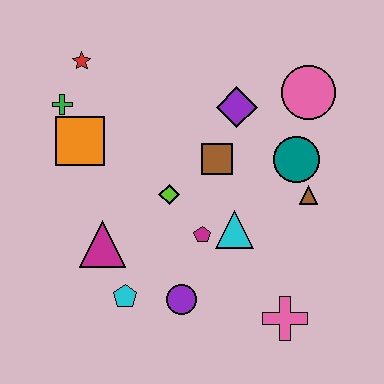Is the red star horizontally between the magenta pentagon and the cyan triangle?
No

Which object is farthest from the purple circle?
The red star is farthest from the purple circle.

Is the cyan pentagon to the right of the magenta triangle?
Yes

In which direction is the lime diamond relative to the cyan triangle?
The lime diamond is to the left of the cyan triangle.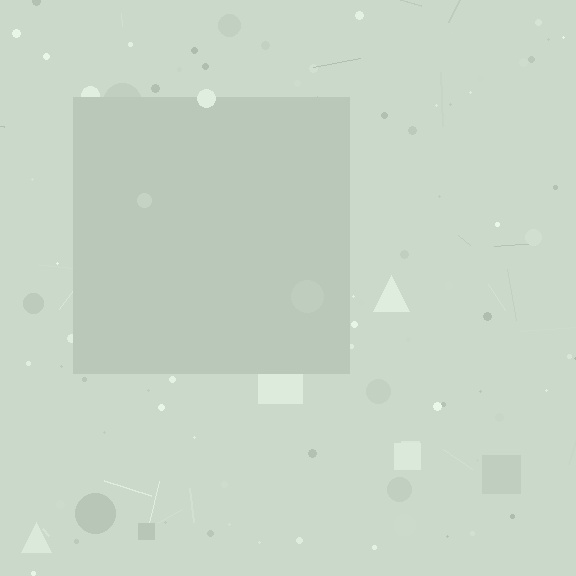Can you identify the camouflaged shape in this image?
The camouflaged shape is a square.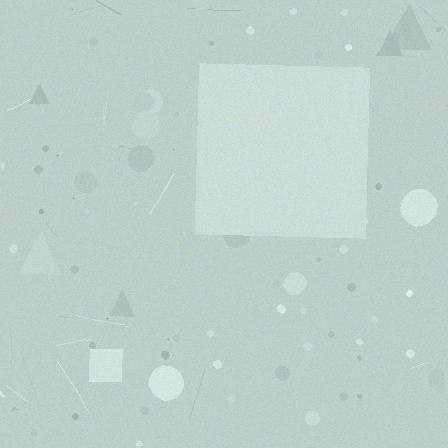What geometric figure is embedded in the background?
A square is embedded in the background.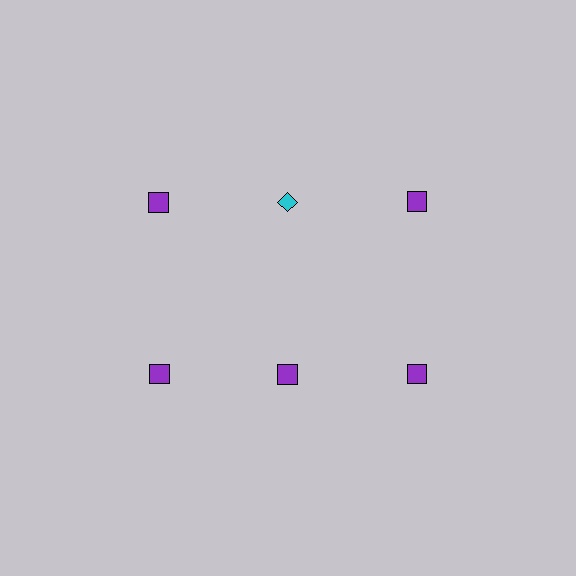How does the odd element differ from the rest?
It differs in both color (cyan instead of purple) and shape (diamond instead of square).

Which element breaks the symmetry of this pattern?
The cyan diamond in the top row, second from left column breaks the symmetry. All other shapes are purple squares.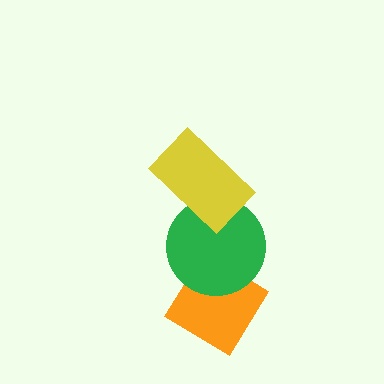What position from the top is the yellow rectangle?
The yellow rectangle is 1st from the top.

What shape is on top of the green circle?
The yellow rectangle is on top of the green circle.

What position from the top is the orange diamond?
The orange diamond is 3rd from the top.